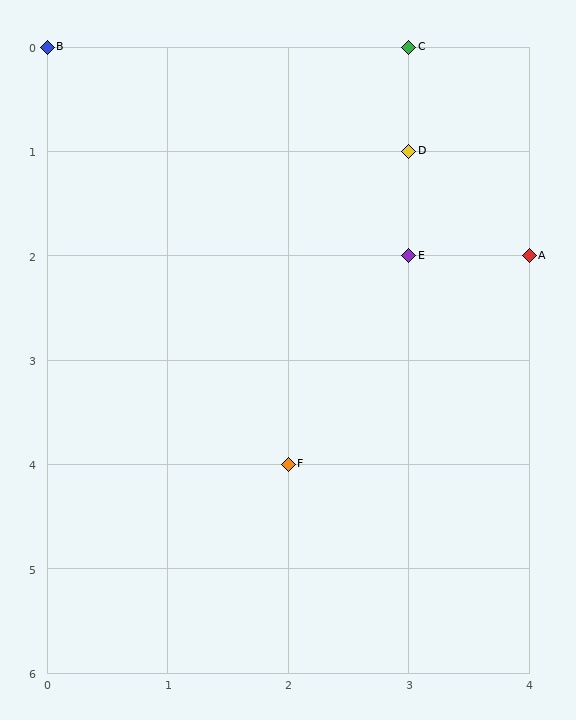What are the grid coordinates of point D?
Point D is at grid coordinates (3, 1).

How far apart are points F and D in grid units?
Points F and D are 1 column and 3 rows apart (about 3.2 grid units diagonally).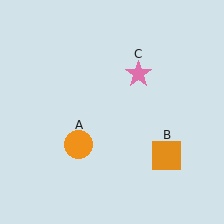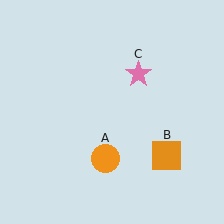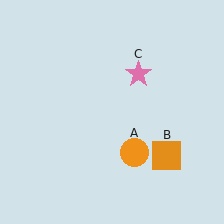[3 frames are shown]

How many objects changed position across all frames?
1 object changed position: orange circle (object A).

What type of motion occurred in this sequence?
The orange circle (object A) rotated counterclockwise around the center of the scene.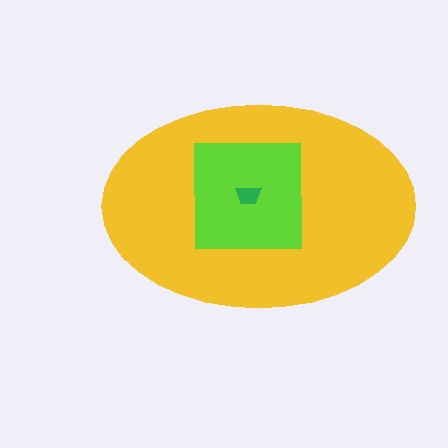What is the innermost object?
The green trapezoid.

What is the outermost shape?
The yellow ellipse.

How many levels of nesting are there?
3.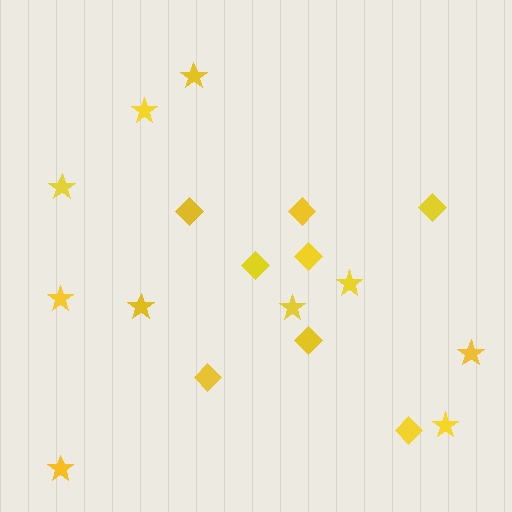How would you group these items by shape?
There are 2 groups: one group of stars (10) and one group of diamonds (8).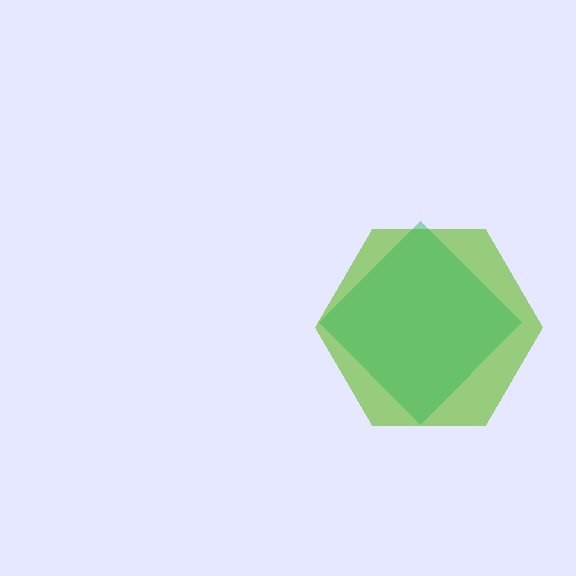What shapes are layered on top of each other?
The layered shapes are: a lime hexagon, a green diamond.